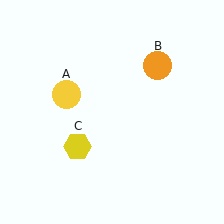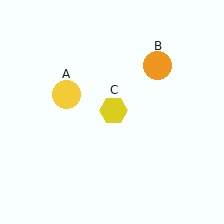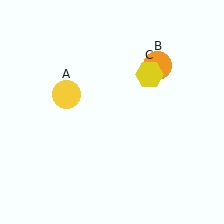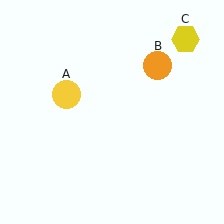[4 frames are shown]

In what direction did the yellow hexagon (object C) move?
The yellow hexagon (object C) moved up and to the right.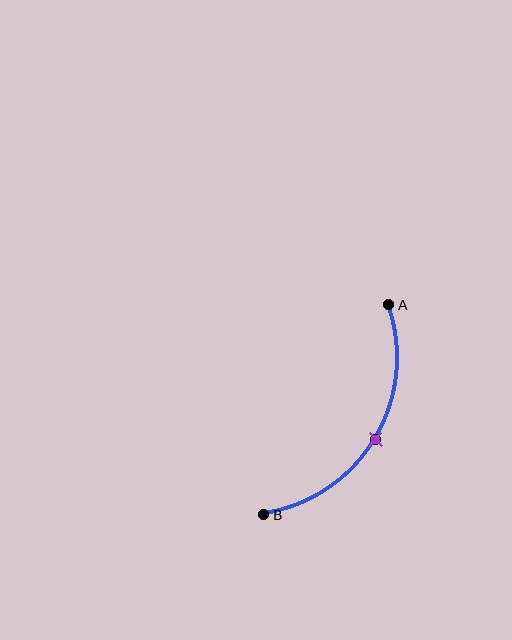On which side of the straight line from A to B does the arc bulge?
The arc bulges to the right of the straight line connecting A and B.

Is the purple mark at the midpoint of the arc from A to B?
Yes. The purple mark lies on the arc at equal arc-length from both A and B — it is the arc midpoint.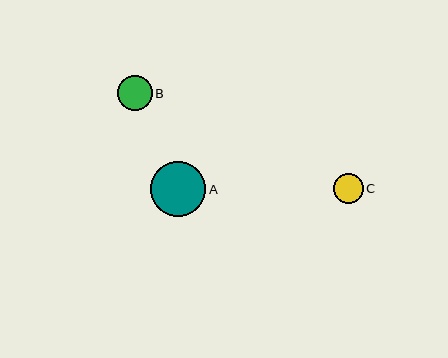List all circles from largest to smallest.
From largest to smallest: A, B, C.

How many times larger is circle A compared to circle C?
Circle A is approximately 1.8 times the size of circle C.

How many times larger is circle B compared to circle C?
Circle B is approximately 1.2 times the size of circle C.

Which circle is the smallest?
Circle C is the smallest with a size of approximately 30 pixels.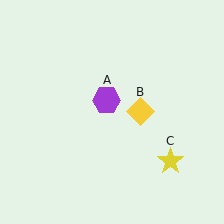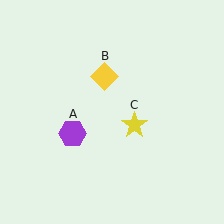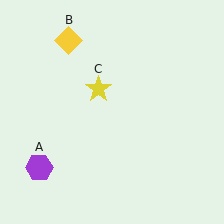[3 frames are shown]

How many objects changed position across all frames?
3 objects changed position: purple hexagon (object A), yellow diamond (object B), yellow star (object C).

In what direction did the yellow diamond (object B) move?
The yellow diamond (object B) moved up and to the left.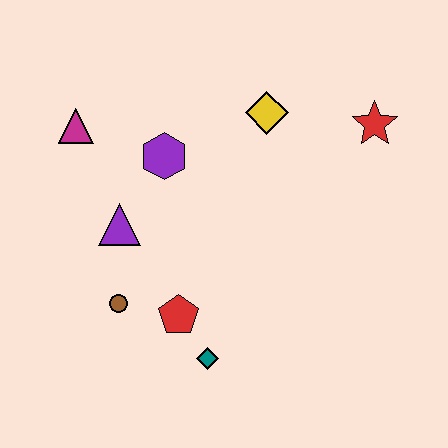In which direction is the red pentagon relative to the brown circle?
The red pentagon is to the right of the brown circle.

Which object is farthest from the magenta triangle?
The red star is farthest from the magenta triangle.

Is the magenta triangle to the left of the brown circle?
Yes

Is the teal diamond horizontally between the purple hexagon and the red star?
Yes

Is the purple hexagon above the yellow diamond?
No